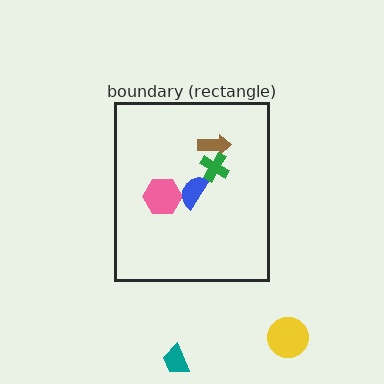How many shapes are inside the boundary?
4 inside, 2 outside.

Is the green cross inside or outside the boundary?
Inside.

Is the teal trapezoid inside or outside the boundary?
Outside.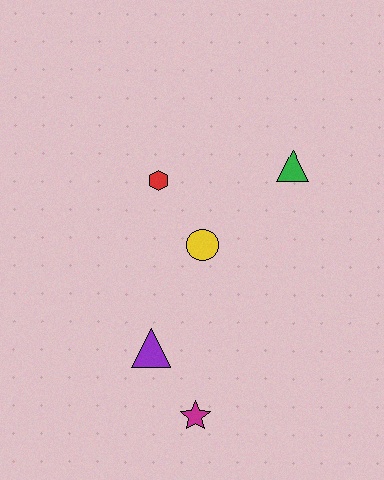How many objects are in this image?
There are 5 objects.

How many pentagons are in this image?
There are no pentagons.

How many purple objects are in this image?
There is 1 purple object.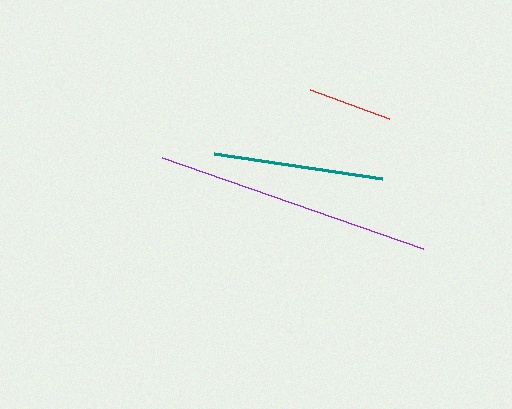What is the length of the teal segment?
The teal segment is approximately 170 pixels long.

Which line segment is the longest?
The purple line is the longest at approximately 277 pixels.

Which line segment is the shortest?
The red line is the shortest at approximately 83 pixels.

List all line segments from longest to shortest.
From longest to shortest: purple, teal, red.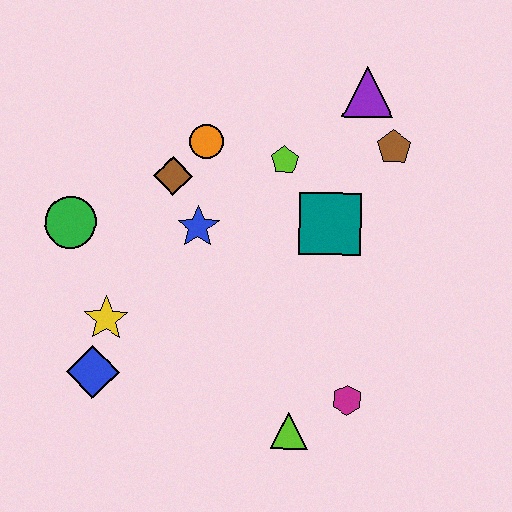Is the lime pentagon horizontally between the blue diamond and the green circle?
No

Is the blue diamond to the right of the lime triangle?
No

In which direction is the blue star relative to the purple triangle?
The blue star is to the left of the purple triangle.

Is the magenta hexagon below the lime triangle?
No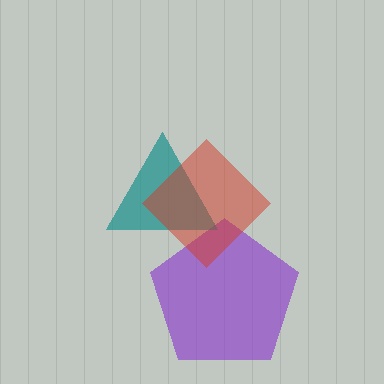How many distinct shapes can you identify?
There are 3 distinct shapes: a purple pentagon, a teal triangle, a red diamond.